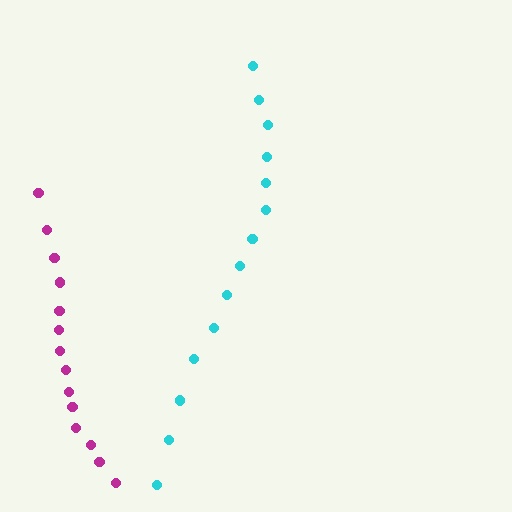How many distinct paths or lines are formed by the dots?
There are 2 distinct paths.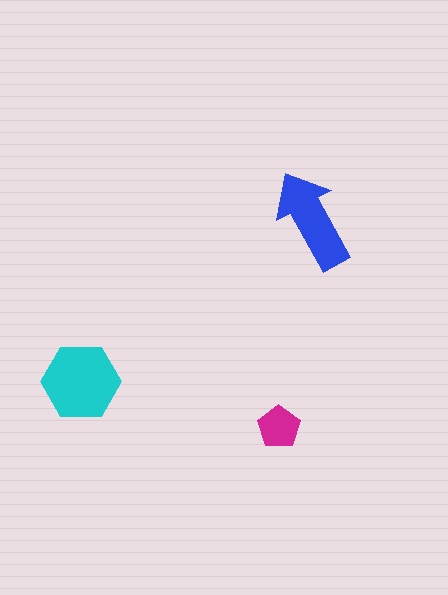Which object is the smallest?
The magenta pentagon.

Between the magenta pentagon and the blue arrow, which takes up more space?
The blue arrow.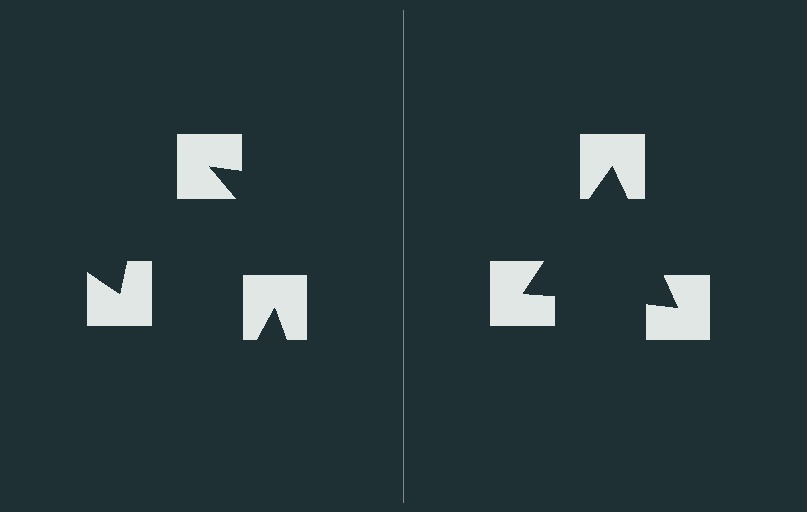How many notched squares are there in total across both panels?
6 — 3 on each side.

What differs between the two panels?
The notched squares are positioned identically on both sides; only the wedge orientations differ. On the right they align to a triangle; on the left they are misaligned.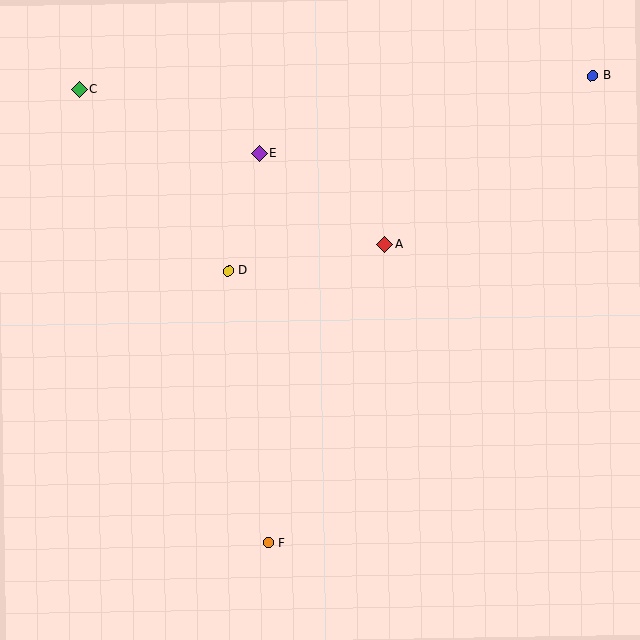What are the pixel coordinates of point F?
Point F is at (268, 543).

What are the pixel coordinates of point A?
Point A is at (384, 244).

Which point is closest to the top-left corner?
Point C is closest to the top-left corner.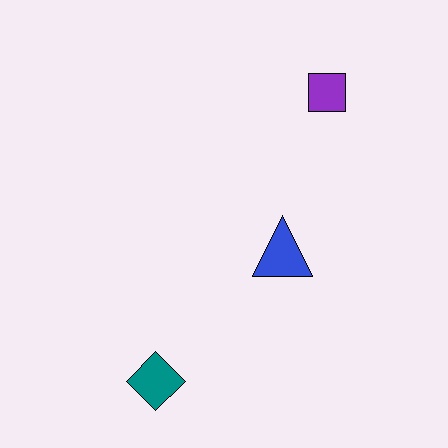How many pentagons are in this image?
There are no pentagons.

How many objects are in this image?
There are 3 objects.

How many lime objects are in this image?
There are no lime objects.